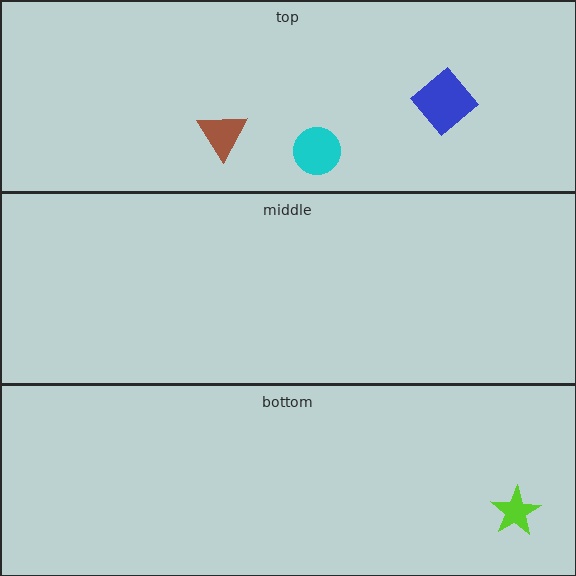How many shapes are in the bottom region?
1.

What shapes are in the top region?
The blue diamond, the brown triangle, the cyan circle.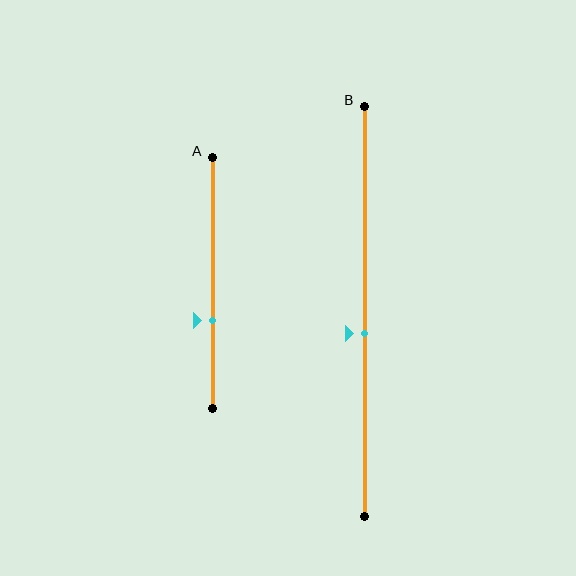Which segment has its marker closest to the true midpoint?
Segment B has its marker closest to the true midpoint.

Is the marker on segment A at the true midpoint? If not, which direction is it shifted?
No, the marker on segment A is shifted downward by about 15% of the segment length.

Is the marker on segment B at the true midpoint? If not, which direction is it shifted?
No, the marker on segment B is shifted downward by about 6% of the segment length.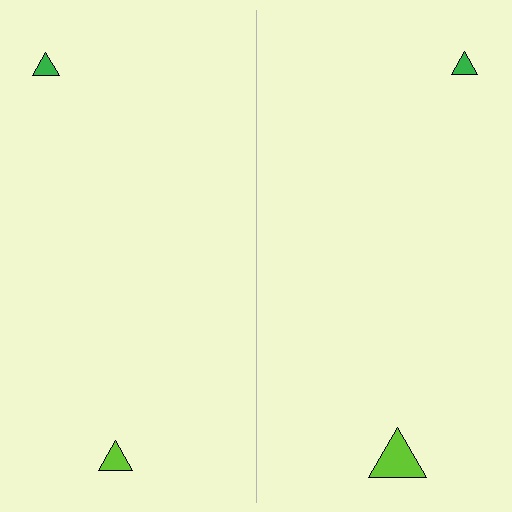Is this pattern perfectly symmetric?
No, the pattern is not perfectly symmetric. The lime triangle on the right side has a different size than its mirror counterpart.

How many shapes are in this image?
There are 4 shapes in this image.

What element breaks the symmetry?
The lime triangle on the right side has a different size than its mirror counterpart.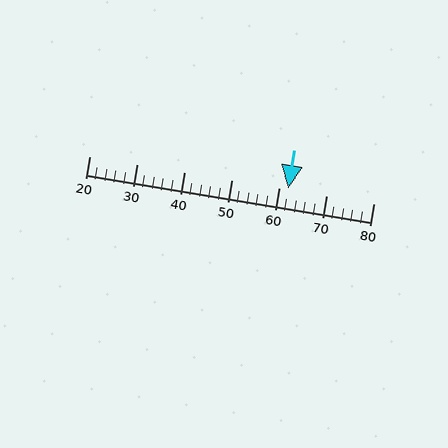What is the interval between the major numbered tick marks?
The major tick marks are spaced 10 units apart.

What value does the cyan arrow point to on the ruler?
The cyan arrow points to approximately 62.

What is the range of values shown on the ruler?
The ruler shows values from 20 to 80.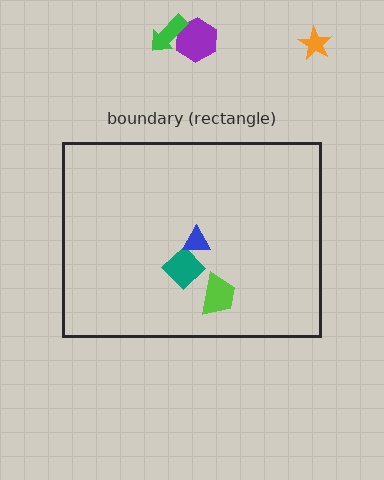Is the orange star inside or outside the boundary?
Outside.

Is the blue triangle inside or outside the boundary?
Inside.